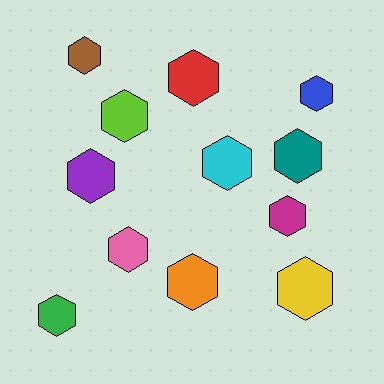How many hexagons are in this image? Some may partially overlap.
There are 12 hexagons.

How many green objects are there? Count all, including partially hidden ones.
There is 1 green object.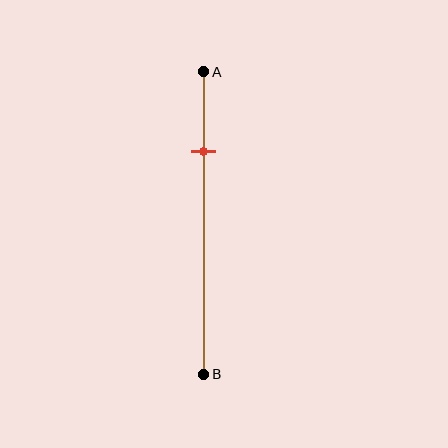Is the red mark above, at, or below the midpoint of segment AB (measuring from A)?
The red mark is above the midpoint of segment AB.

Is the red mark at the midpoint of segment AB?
No, the mark is at about 25% from A, not at the 50% midpoint.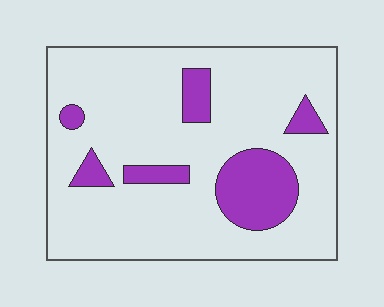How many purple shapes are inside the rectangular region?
6.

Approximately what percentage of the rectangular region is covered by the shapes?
Approximately 15%.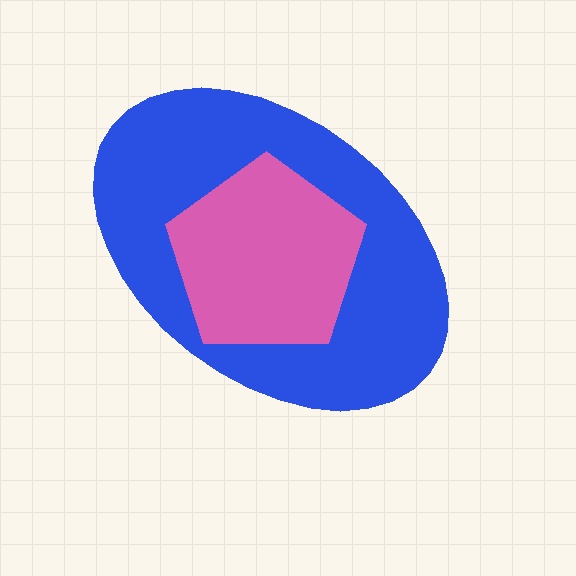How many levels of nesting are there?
2.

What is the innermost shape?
The pink pentagon.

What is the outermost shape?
The blue ellipse.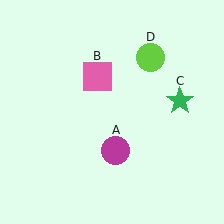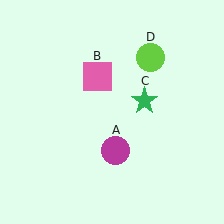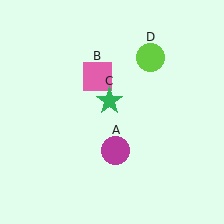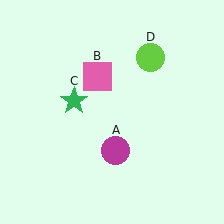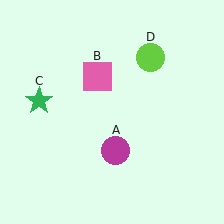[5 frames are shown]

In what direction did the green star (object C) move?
The green star (object C) moved left.